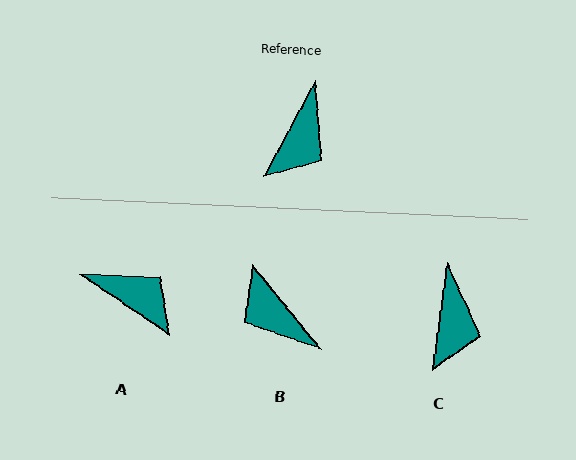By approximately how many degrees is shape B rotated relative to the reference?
Approximately 113 degrees clockwise.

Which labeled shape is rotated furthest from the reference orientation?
B, about 113 degrees away.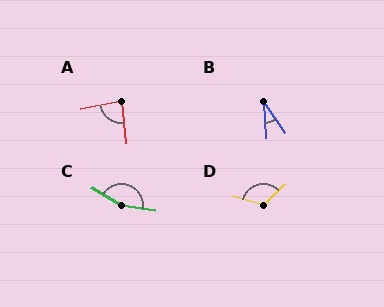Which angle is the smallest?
B, at approximately 31 degrees.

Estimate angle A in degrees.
Approximately 85 degrees.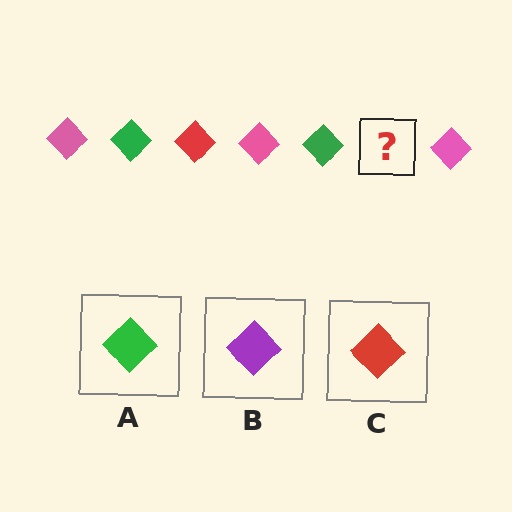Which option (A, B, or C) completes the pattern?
C.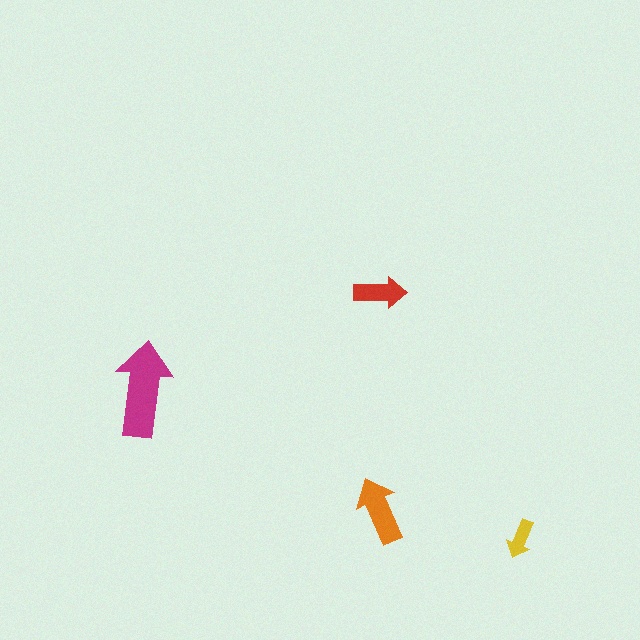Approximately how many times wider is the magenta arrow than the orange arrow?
About 1.5 times wider.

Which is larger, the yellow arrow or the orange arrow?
The orange one.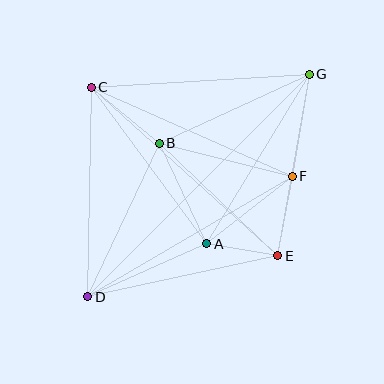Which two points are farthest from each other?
Points D and G are farthest from each other.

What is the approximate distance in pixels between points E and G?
The distance between E and G is approximately 184 pixels.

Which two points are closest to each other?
Points A and E are closest to each other.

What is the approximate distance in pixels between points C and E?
The distance between C and E is approximately 251 pixels.